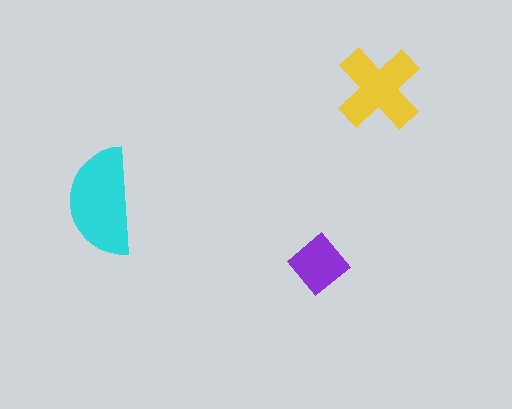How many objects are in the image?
There are 3 objects in the image.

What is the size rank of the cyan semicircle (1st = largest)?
1st.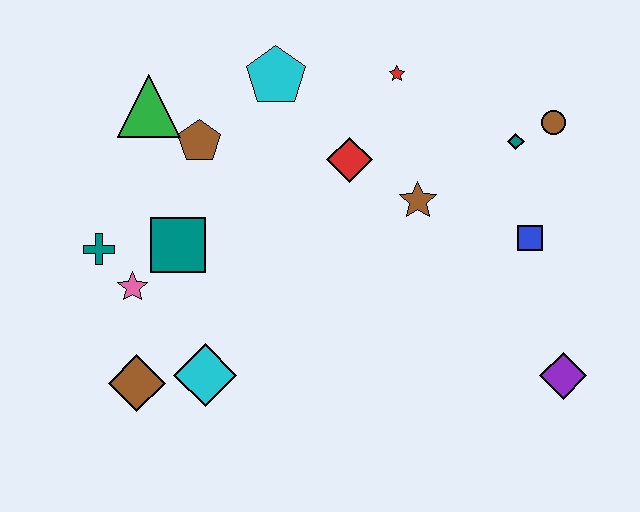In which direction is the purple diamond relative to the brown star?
The purple diamond is below the brown star.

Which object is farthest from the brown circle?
The brown diamond is farthest from the brown circle.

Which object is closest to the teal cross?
The pink star is closest to the teal cross.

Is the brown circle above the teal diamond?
Yes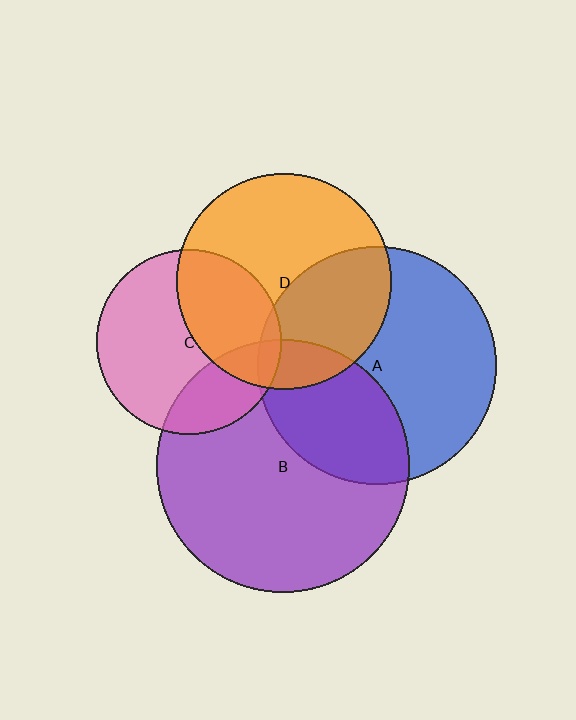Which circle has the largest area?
Circle B (purple).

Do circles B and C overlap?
Yes.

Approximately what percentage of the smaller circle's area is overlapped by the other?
Approximately 25%.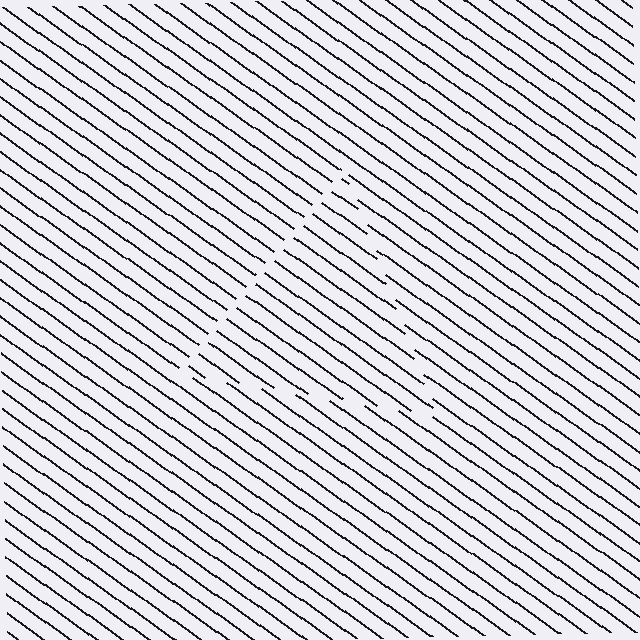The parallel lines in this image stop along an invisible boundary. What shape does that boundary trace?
An illusory triangle. The interior of the shape contains the same grating, shifted by half a period — the contour is defined by the phase discontinuity where line-ends from the inner and outer gratings abut.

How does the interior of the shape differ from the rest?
The interior of the shape contains the same grating, shifted by half a period — the contour is defined by the phase discontinuity where line-ends from the inner and outer gratings abut.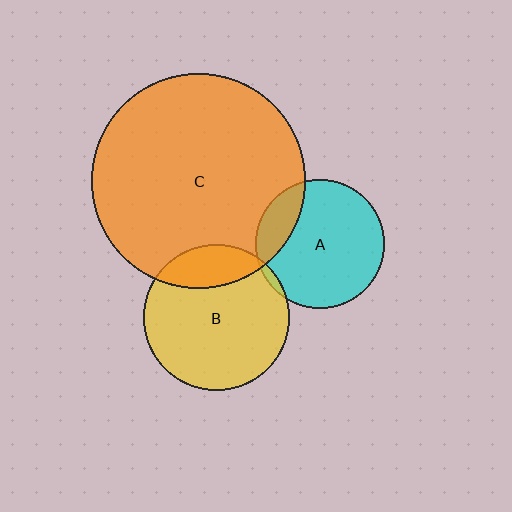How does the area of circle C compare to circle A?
Approximately 2.8 times.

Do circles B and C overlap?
Yes.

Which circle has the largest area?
Circle C (orange).